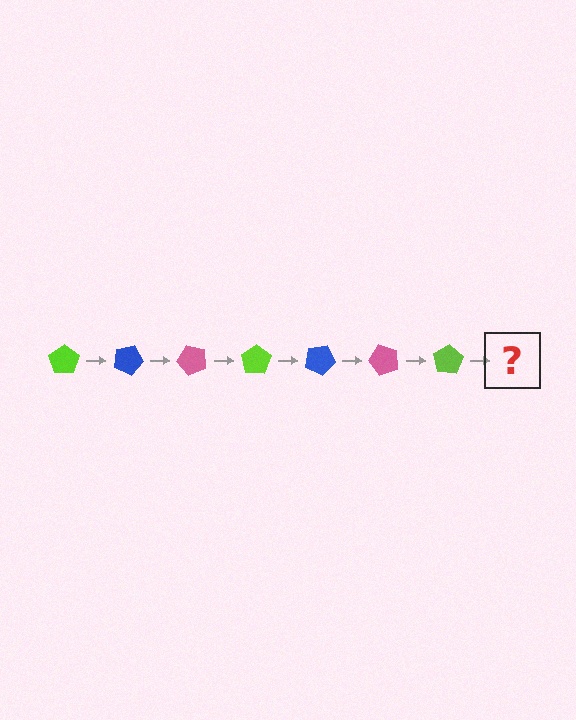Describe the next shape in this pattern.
It should be a blue pentagon, rotated 175 degrees from the start.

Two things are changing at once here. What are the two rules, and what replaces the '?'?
The two rules are that it rotates 25 degrees each step and the color cycles through lime, blue, and pink. The '?' should be a blue pentagon, rotated 175 degrees from the start.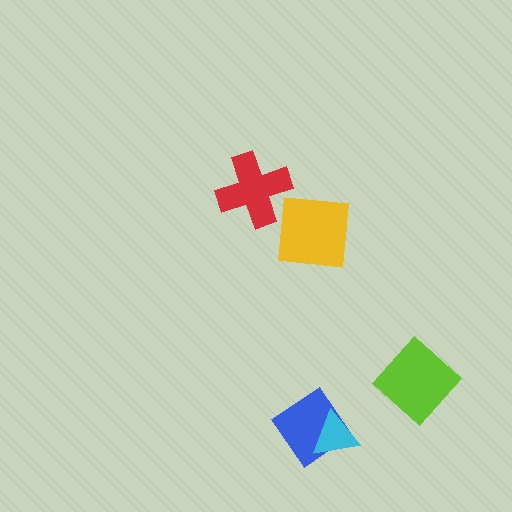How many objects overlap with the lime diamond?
0 objects overlap with the lime diamond.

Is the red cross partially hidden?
Yes, it is partially covered by another shape.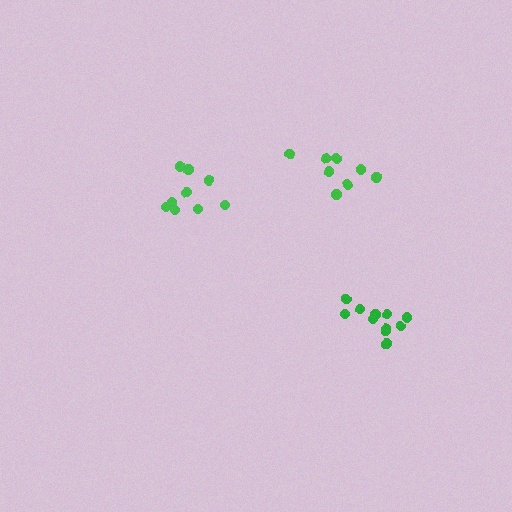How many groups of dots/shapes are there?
There are 3 groups.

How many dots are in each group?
Group 1: 11 dots, Group 2: 9 dots, Group 3: 8 dots (28 total).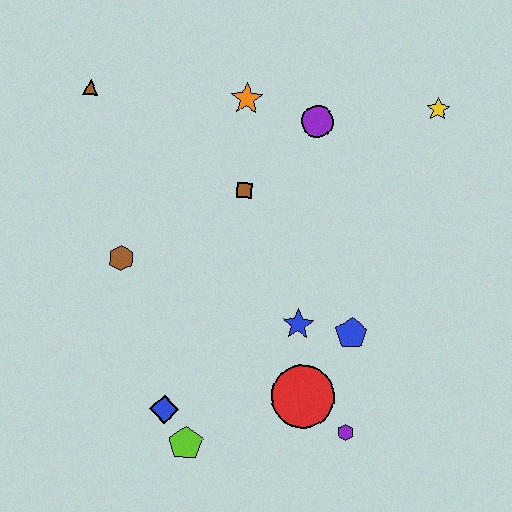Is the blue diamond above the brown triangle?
No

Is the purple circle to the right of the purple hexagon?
No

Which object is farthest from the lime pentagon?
The yellow star is farthest from the lime pentagon.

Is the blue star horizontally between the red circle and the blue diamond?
Yes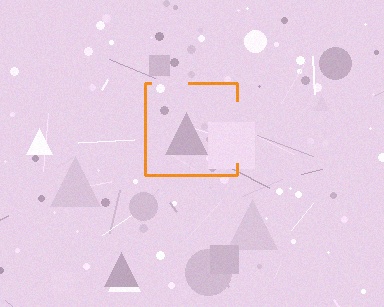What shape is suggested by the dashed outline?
The dashed outline suggests a square.